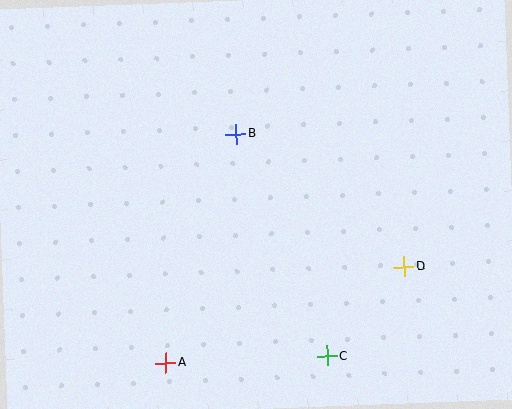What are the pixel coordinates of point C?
Point C is at (327, 356).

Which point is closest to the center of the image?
Point B at (236, 134) is closest to the center.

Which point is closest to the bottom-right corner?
Point D is closest to the bottom-right corner.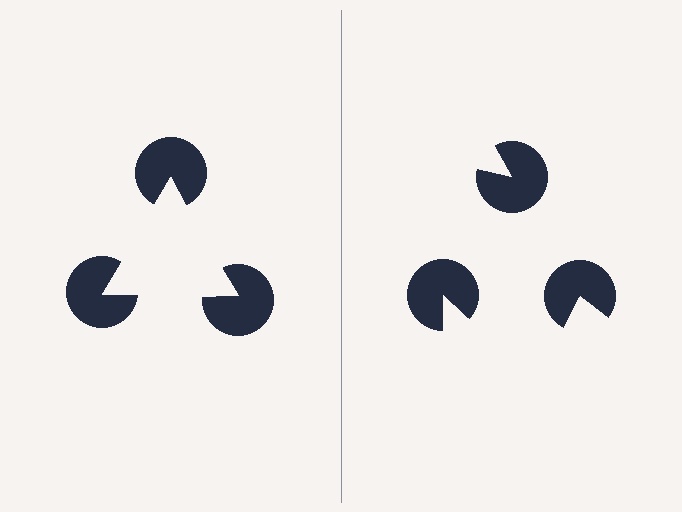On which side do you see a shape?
An illusory triangle appears on the left side. On the right side the wedge cuts are rotated, so no coherent shape forms.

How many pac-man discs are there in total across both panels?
6 — 3 on each side.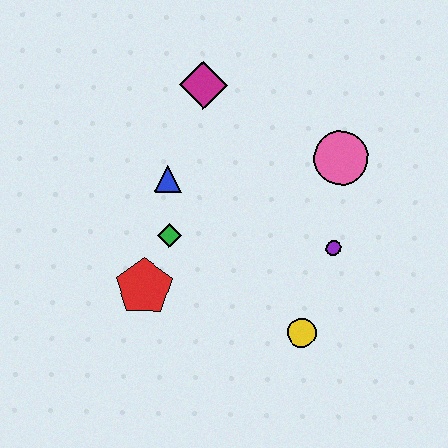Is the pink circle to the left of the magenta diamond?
No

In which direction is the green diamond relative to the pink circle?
The green diamond is to the left of the pink circle.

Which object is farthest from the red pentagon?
The pink circle is farthest from the red pentagon.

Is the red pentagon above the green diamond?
No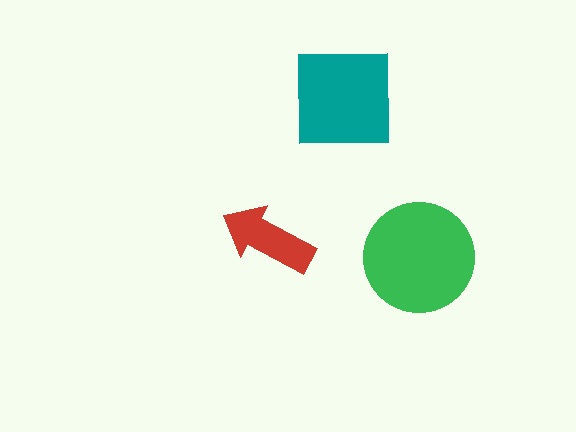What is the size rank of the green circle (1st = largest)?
1st.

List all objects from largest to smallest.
The green circle, the teal square, the red arrow.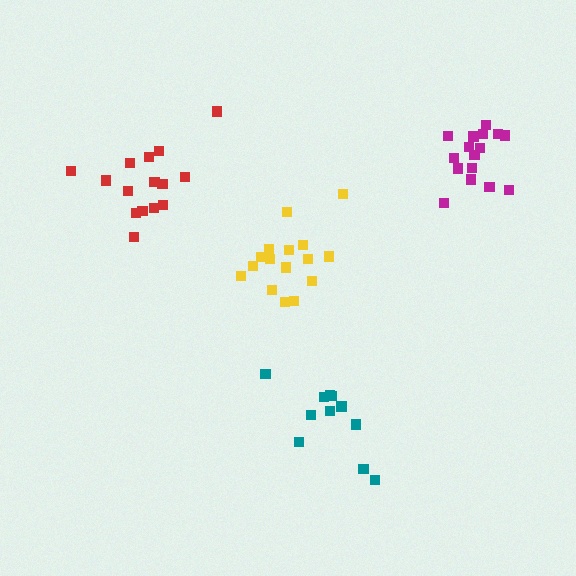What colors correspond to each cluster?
The clusters are colored: magenta, teal, yellow, red.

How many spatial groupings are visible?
There are 4 spatial groupings.